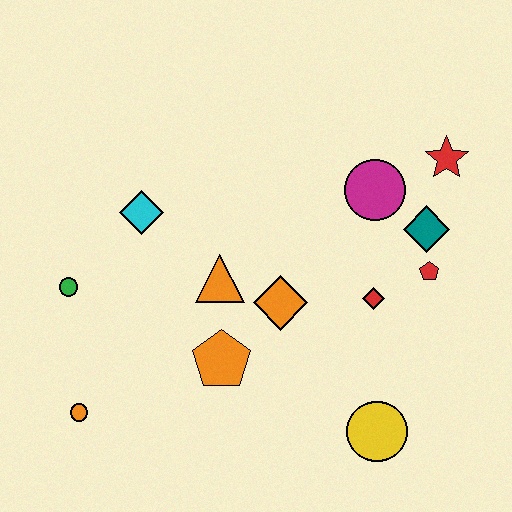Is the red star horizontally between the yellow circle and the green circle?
No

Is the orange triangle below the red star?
Yes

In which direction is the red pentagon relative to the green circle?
The red pentagon is to the right of the green circle.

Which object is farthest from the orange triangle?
The red star is farthest from the orange triangle.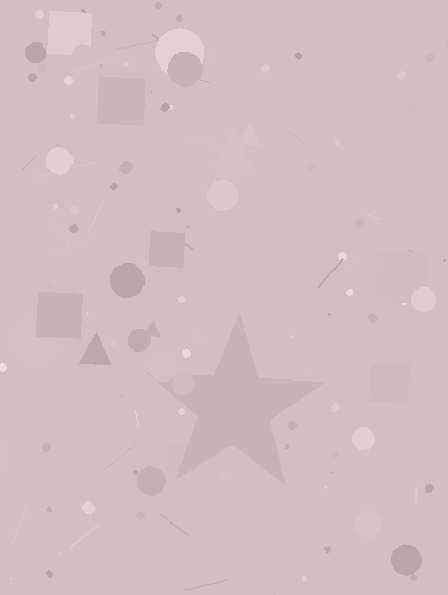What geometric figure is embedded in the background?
A star is embedded in the background.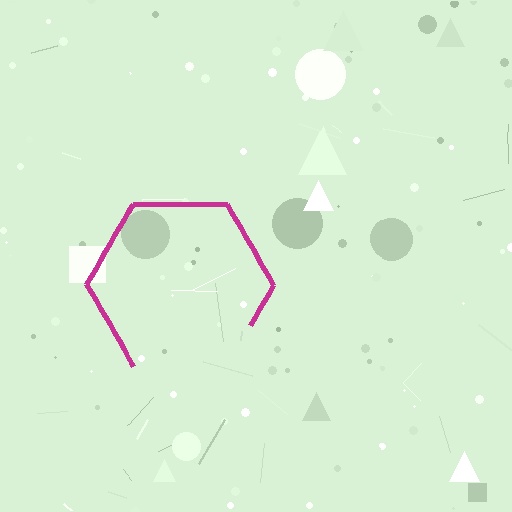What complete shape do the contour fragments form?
The contour fragments form a hexagon.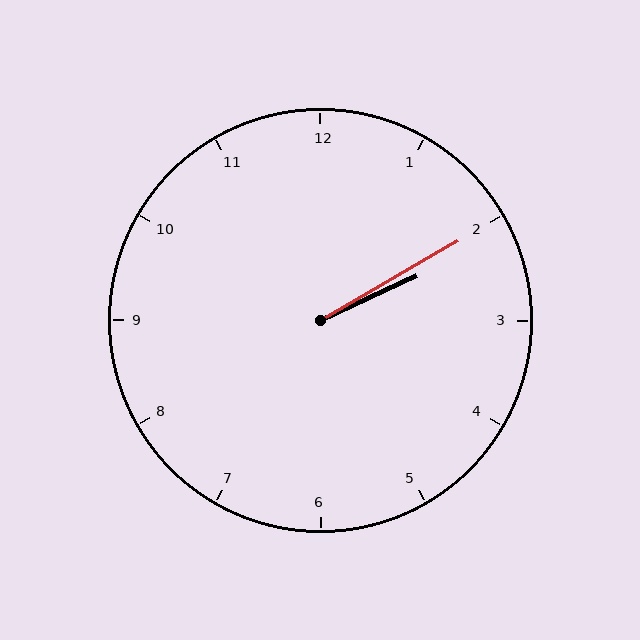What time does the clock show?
2:10.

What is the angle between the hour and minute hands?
Approximately 5 degrees.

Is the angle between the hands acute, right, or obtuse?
It is acute.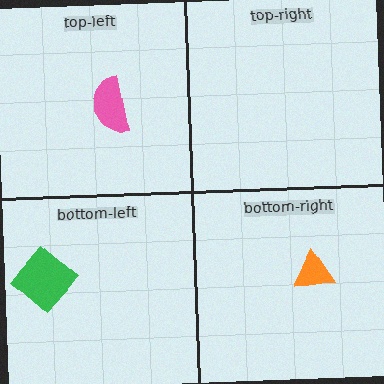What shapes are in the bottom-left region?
The green diamond.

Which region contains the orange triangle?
The bottom-right region.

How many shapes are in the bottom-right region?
1.